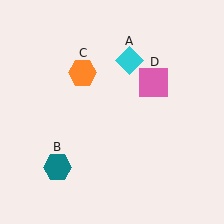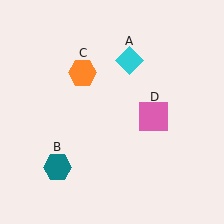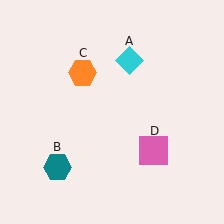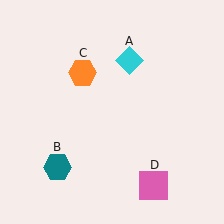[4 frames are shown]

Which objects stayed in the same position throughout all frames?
Cyan diamond (object A) and teal hexagon (object B) and orange hexagon (object C) remained stationary.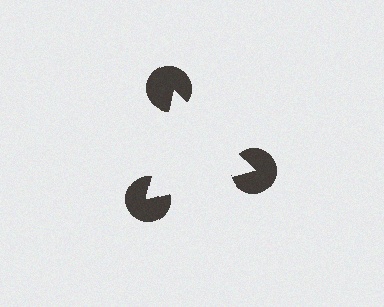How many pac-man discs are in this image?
There are 3 — one at each vertex of the illusory triangle.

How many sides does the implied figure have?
3 sides.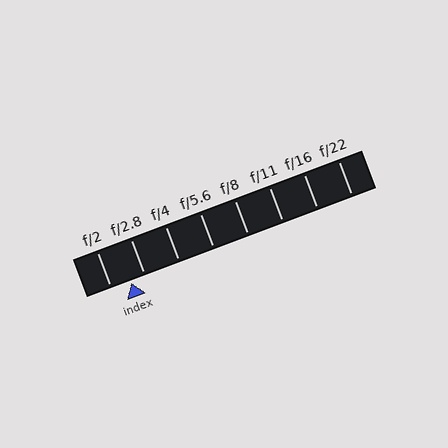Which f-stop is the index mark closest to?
The index mark is closest to f/2.8.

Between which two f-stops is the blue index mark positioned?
The index mark is between f/2 and f/2.8.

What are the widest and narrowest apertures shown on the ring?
The widest aperture shown is f/2 and the narrowest is f/22.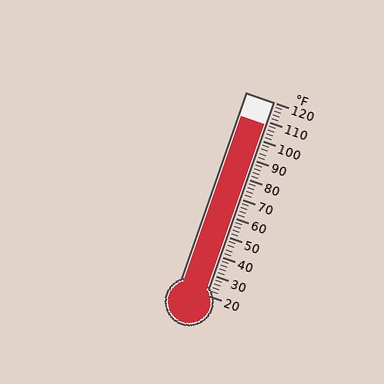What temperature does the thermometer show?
The thermometer shows approximately 108°F.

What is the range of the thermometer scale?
The thermometer scale ranges from 20°F to 120°F.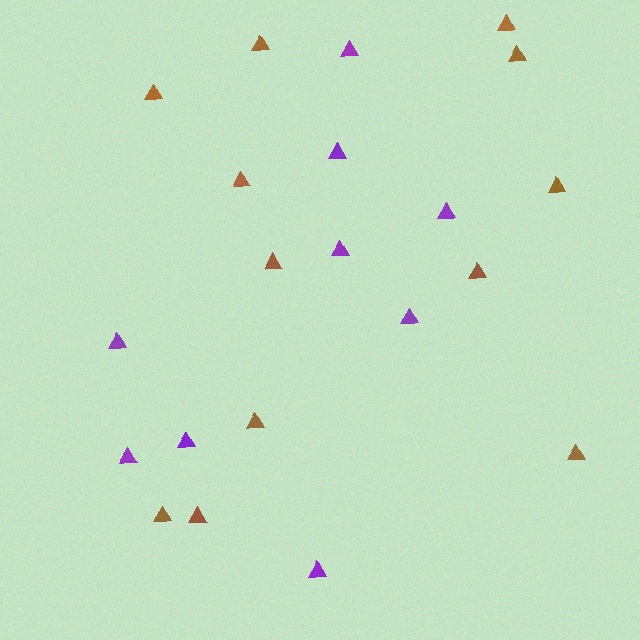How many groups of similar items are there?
There are 2 groups: one group of brown triangles (12) and one group of purple triangles (9).